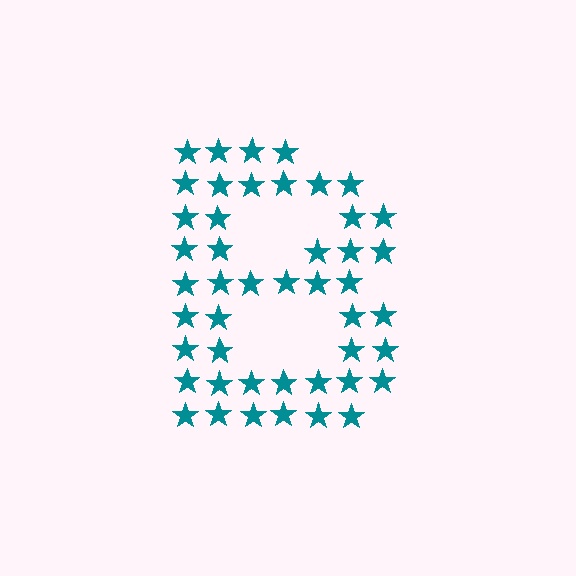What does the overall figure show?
The overall figure shows the letter B.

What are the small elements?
The small elements are stars.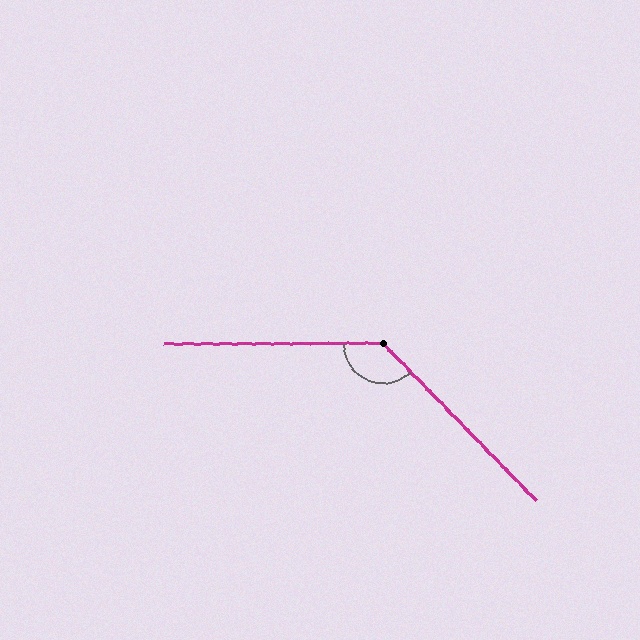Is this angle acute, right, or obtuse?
It is obtuse.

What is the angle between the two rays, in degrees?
Approximately 134 degrees.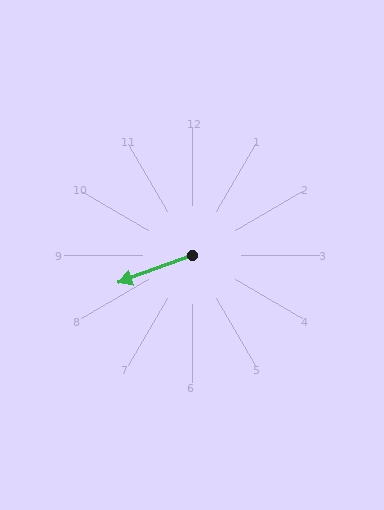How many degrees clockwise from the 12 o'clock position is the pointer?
Approximately 249 degrees.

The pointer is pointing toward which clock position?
Roughly 8 o'clock.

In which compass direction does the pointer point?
West.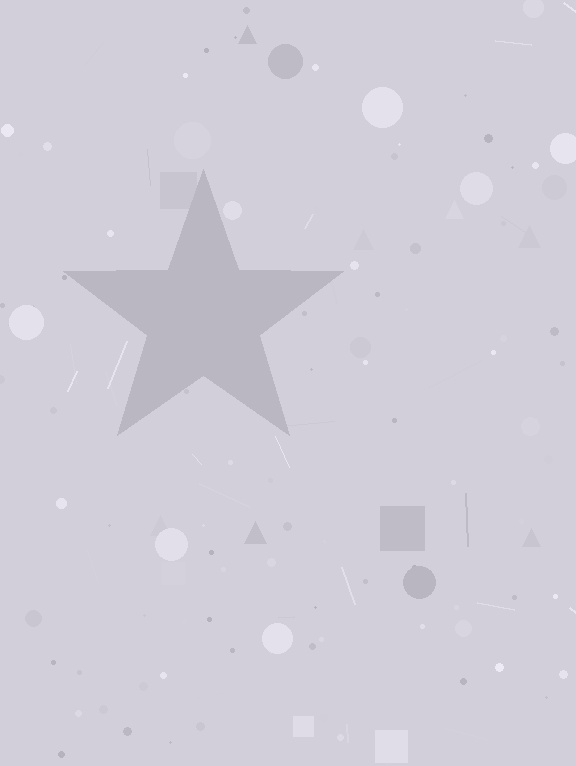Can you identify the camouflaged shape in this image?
The camouflaged shape is a star.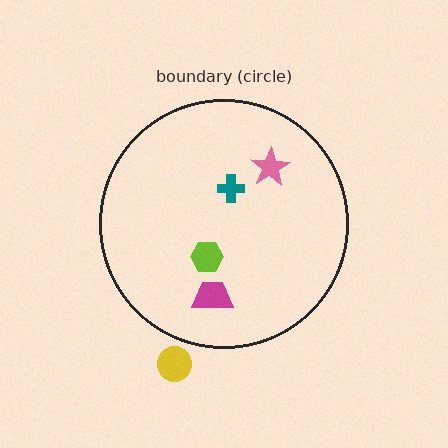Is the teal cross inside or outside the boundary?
Inside.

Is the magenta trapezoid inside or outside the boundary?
Inside.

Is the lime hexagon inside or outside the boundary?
Inside.